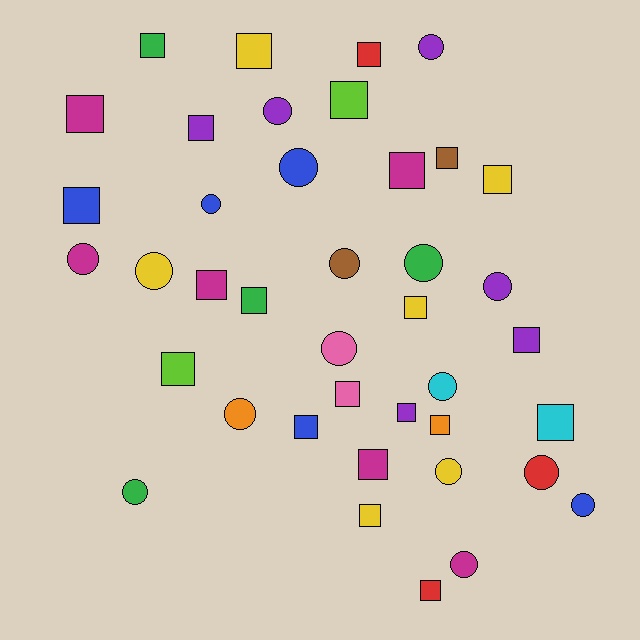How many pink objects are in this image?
There are 2 pink objects.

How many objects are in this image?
There are 40 objects.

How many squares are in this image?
There are 23 squares.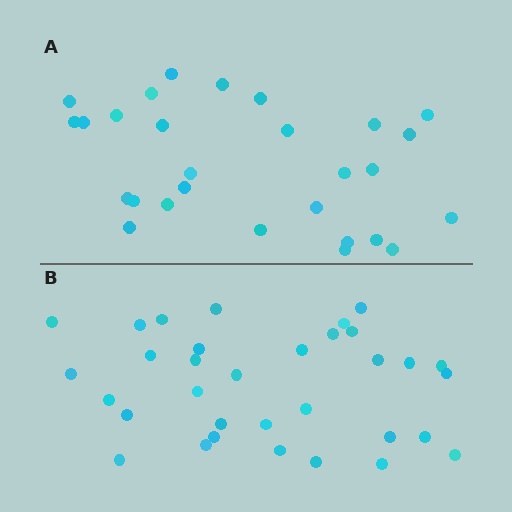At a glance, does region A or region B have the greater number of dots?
Region B (the bottom region) has more dots.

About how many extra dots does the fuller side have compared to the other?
Region B has about 5 more dots than region A.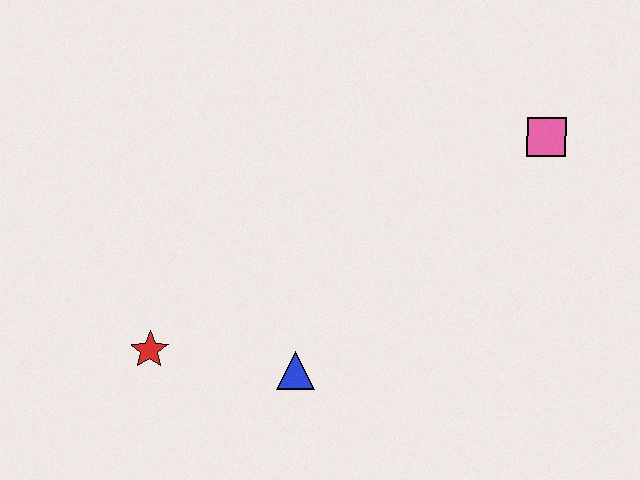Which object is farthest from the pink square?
The red star is farthest from the pink square.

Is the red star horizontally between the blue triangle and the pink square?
No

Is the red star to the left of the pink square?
Yes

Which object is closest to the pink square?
The blue triangle is closest to the pink square.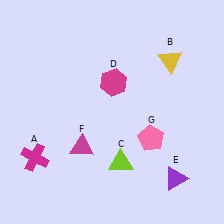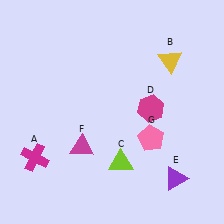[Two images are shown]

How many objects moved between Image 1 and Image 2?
1 object moved between the two images.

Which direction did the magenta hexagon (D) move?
The magenta hexagon (D) moved right.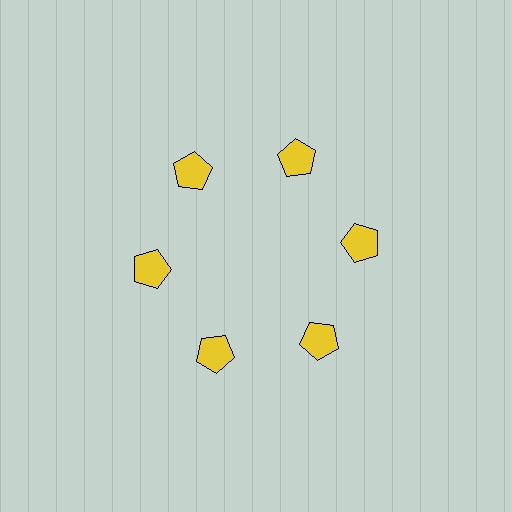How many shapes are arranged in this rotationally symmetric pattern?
There are 6 shapes, arranged in 6 groups of 1.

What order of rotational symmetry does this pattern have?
This pattern has 6-fold rotational symmetry.